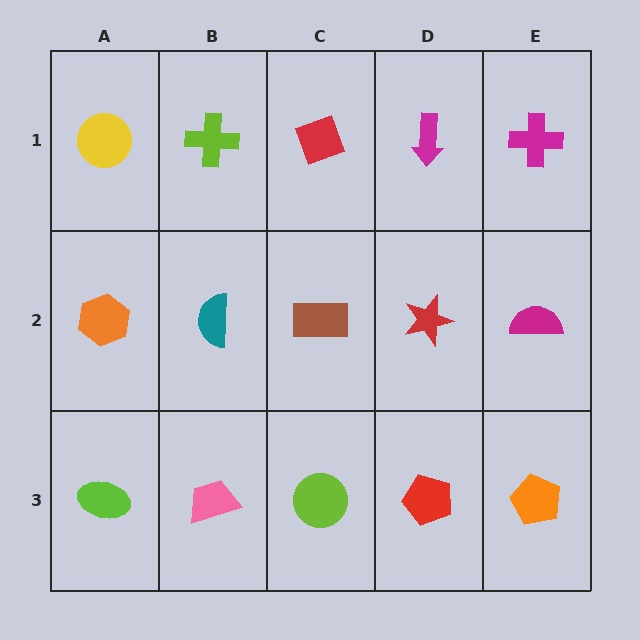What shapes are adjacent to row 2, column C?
A red diamond (row 1, column C), a lime circle (row 3, column C), a teal semicircle (row 2, column B), a red star (row 2, column D).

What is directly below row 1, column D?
A red star.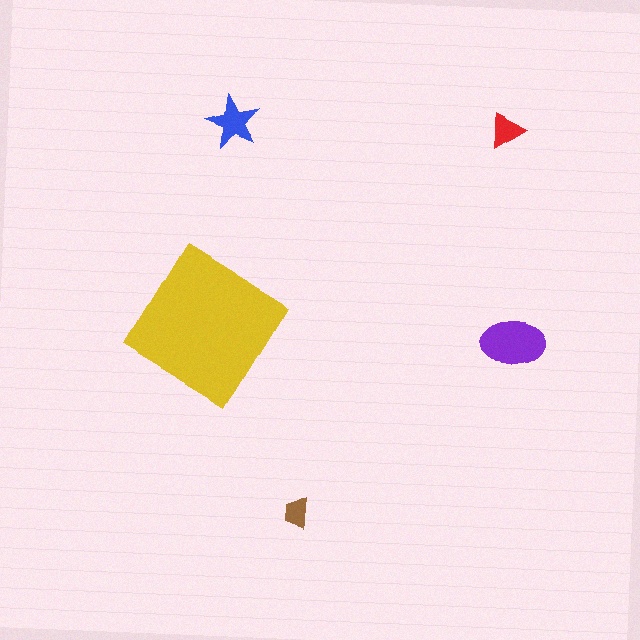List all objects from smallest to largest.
The brown trapezoid, the red triangle, the blue star, the purple ellipse, the yellow diamond.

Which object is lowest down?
The brown trapezoid is bottommost.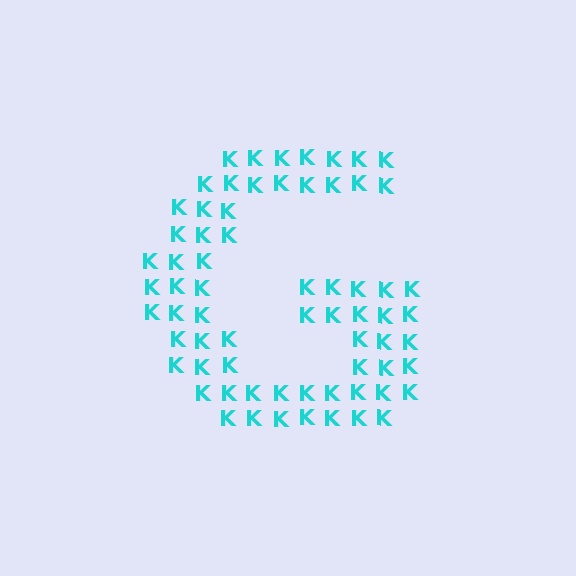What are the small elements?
The small elements are letter K's.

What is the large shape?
The large shape is the letter G.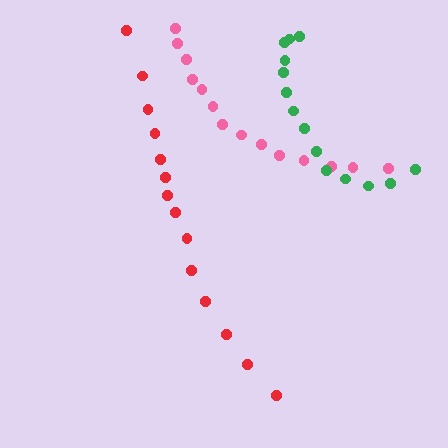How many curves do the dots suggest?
There are 3 distinct paths.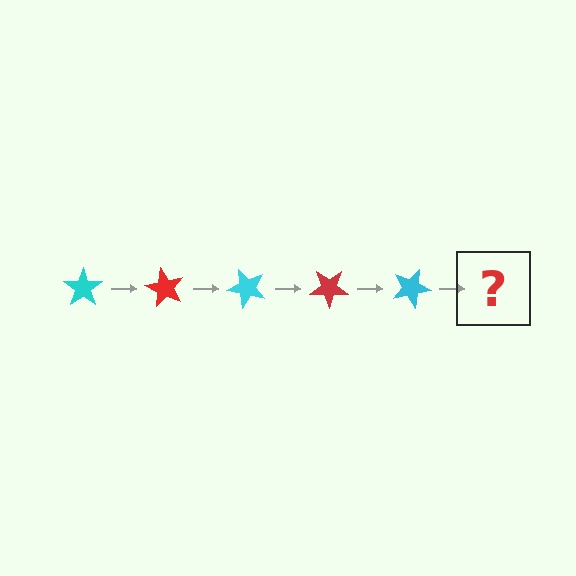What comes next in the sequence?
The next element should be a red star, rotated 300 degrees from the start.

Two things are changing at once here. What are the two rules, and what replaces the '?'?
The two rules are that it rotates 60 degrees each step and the color cycles through cyan and red. The '?' should be a red star, rotated 300 degrees from the start.